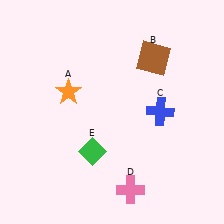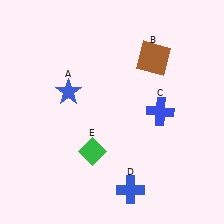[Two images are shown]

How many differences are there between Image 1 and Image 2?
There are 2 differences between the two images.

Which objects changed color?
A changed from orange to blue. D changed from pink to blue.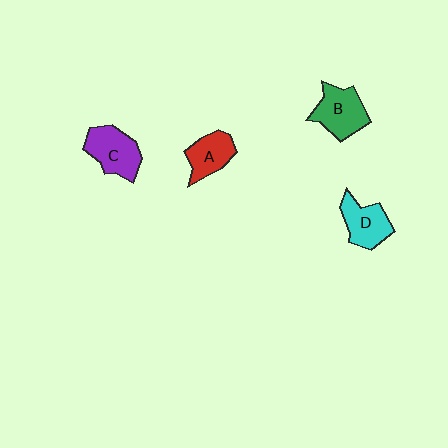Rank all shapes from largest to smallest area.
From largest to smallest: C (purple), B (green), D (cyan), A (red).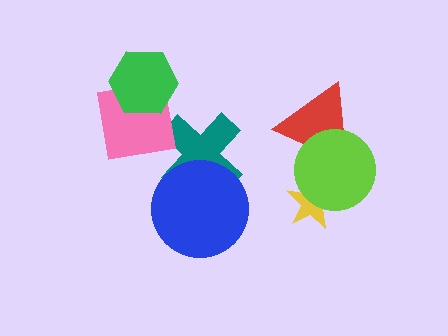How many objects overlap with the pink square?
1 object overlaps with the pink square.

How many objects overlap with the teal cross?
1 object overlaps with the teal cross.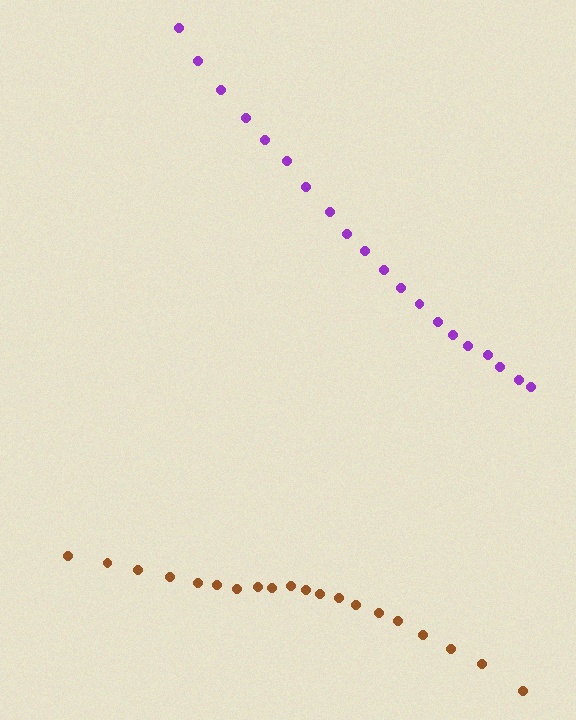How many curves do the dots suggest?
There are 2 distinct paths.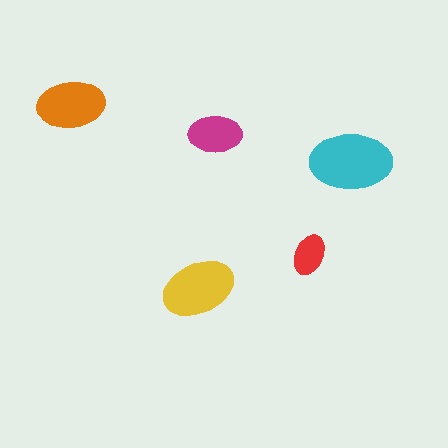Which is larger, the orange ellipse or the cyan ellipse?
The cyan one.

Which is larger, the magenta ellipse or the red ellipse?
The magenta one.